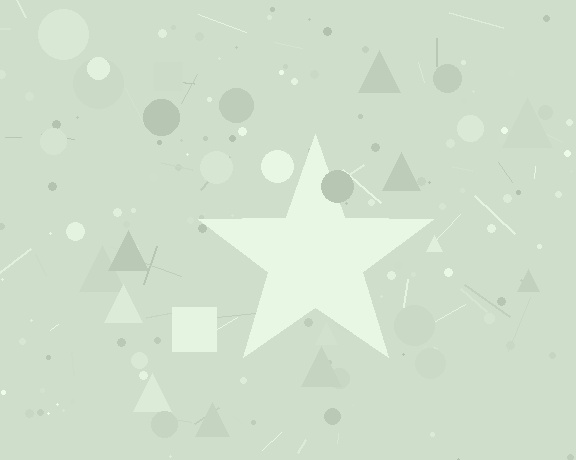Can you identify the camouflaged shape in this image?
The camouflaged shape is a star.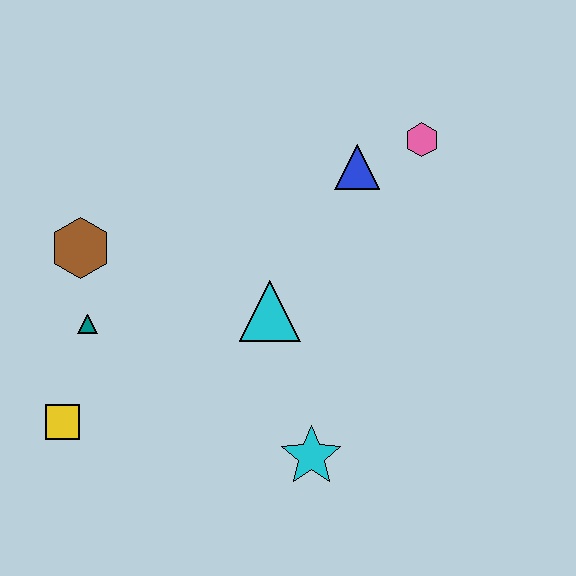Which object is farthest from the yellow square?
The pink hexagon is farthest from the yellow square.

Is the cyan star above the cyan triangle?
No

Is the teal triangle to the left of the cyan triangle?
Yes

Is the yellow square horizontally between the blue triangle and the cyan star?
No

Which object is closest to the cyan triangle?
The cyan star is closest to the cyan triangle.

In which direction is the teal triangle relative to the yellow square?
The teal triangle is above the yellow square.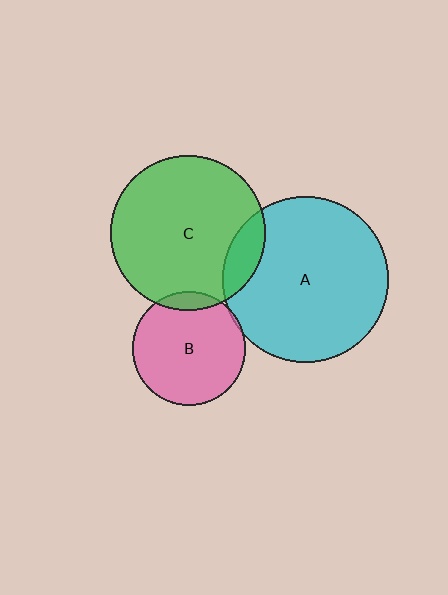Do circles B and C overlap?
Yes.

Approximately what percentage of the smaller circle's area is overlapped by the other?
Approximately 10%.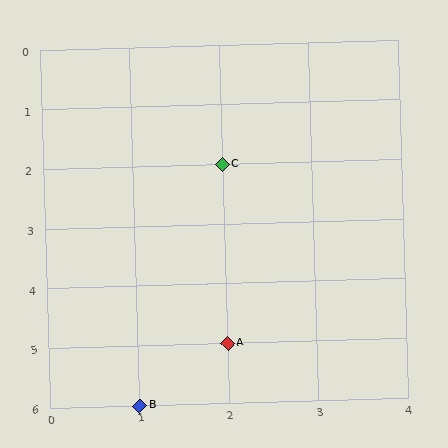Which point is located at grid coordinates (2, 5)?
Point A is at (2, 5).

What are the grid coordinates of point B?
Point B is at grid coordinates (1, 6).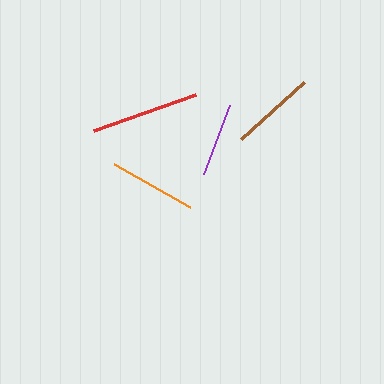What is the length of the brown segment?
The brown segment is approximately 85 pixels long.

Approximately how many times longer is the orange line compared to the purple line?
The orange line is approximately 1.2 times the length of the purple line.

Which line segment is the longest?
The red line is the longest at approximately 107 pixels.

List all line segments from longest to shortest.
From longest to shortest: red, orange, brown, purple.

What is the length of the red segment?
The red segment is approximately 107 pixels long.